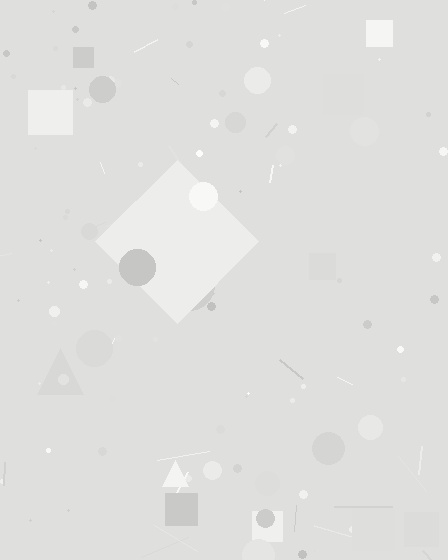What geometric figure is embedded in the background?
A diamond is embedded in the background.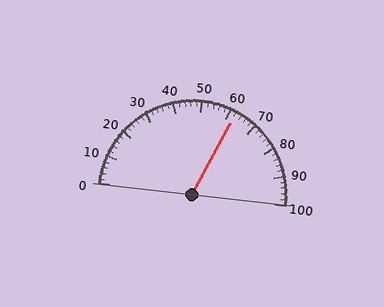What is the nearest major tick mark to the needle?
The nearest major tick mark is 60.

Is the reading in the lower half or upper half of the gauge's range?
The reading is in the upper half of the range (0 to 100).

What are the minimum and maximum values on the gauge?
The gauge ranges from 0 to 100.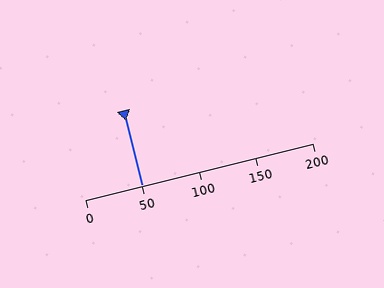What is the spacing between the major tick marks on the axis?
The major ticks are spaced 50 apart.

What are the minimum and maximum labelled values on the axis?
The axis runs from 0 to 200.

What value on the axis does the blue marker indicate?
The marker indicates approximately 50.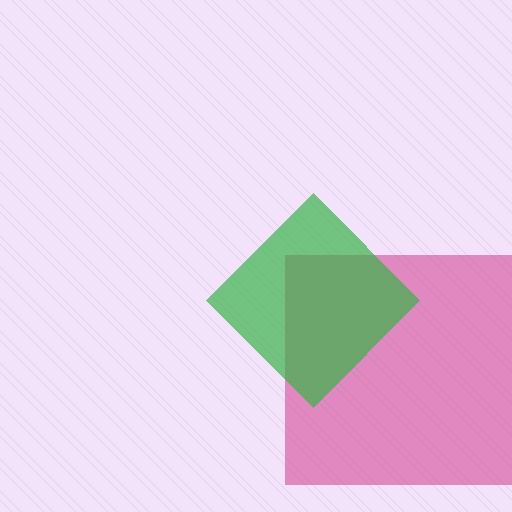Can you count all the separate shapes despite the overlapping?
Yes, there are 2 separate shapes.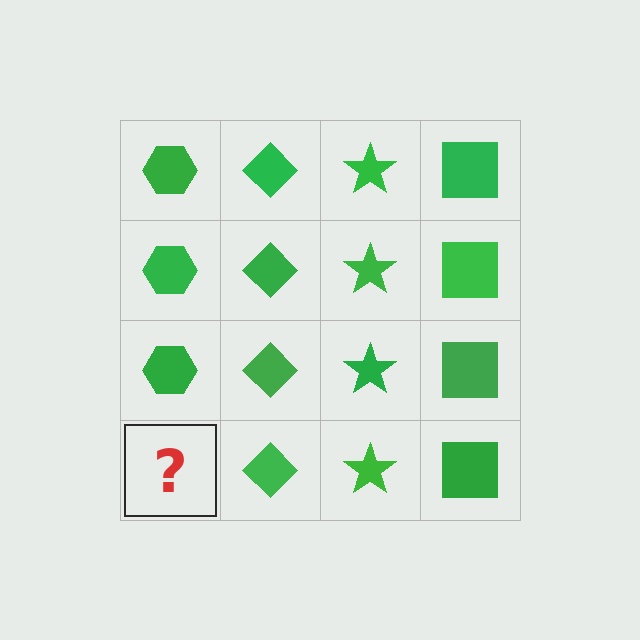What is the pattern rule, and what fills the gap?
The rule is that each column has a consistent shape. The gap should be filled with a green hexagon.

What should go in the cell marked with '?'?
The missing cell should contain a green hexagon.